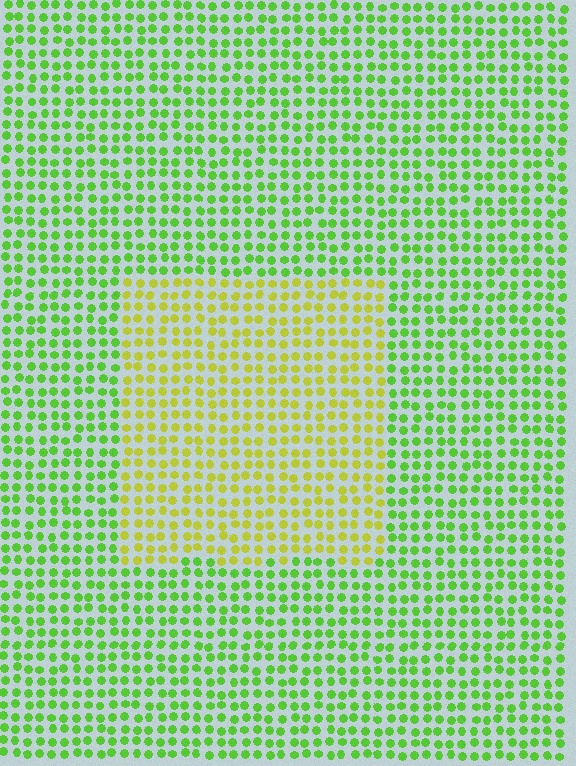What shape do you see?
I see a rectangle.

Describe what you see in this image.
The image is filled with small lime elements in a uniform arrangement. A rectangle-shaped region is visible where the elements are tinted to a slightly different hue, forming a subtle color boundary.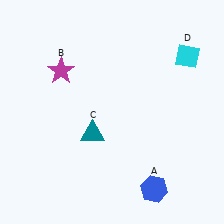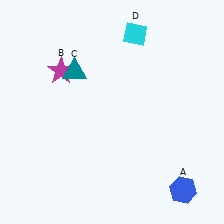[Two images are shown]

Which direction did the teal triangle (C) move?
The teal triangle (C) moved up.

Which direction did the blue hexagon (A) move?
The blue hexagon (A) moved right.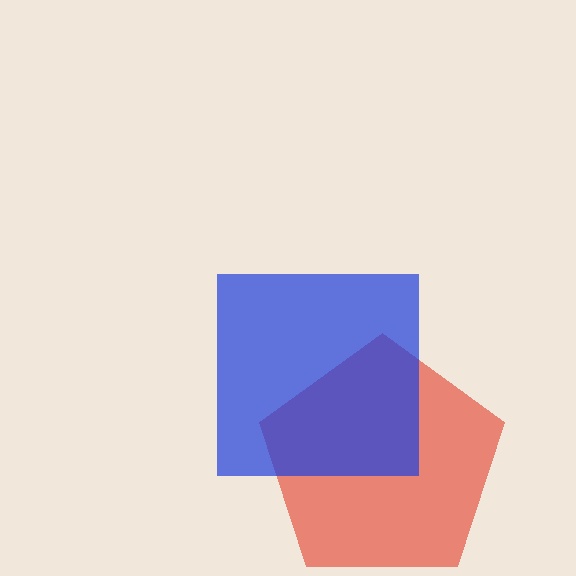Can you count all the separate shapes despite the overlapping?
Yes, there are 2 separate shapes.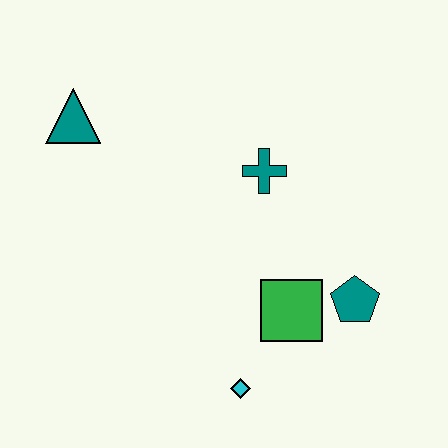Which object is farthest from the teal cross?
The cyan diamond is farthest from the teal cross.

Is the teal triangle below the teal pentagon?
No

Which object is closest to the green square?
The teal pentagon is closest to the green square.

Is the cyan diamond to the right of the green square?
No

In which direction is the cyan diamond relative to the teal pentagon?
The cyan diamond is to the left of the teal pentagon.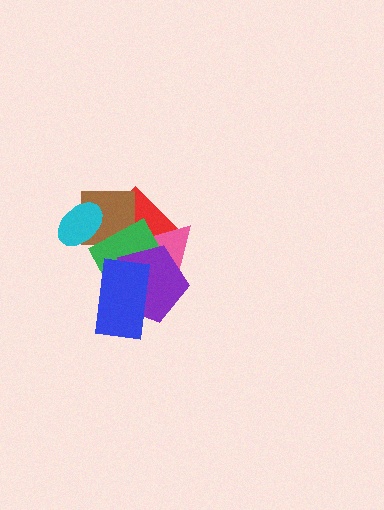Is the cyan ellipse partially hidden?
No, no other shape covers it.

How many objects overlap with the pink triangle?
5 objects overlap with the pink triangle.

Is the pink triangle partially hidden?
Yes, it is partially covered by another shape.